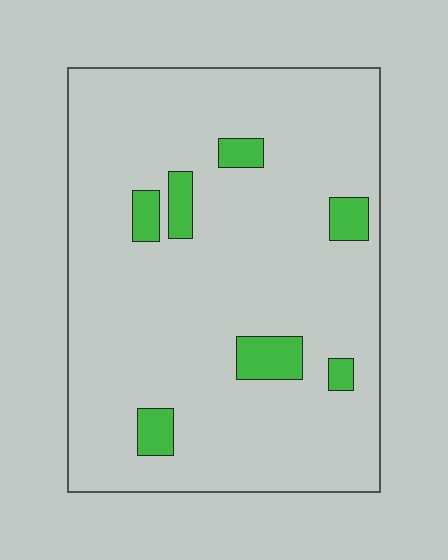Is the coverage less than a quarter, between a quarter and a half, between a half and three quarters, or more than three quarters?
Less than a quarter.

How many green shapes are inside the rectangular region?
7.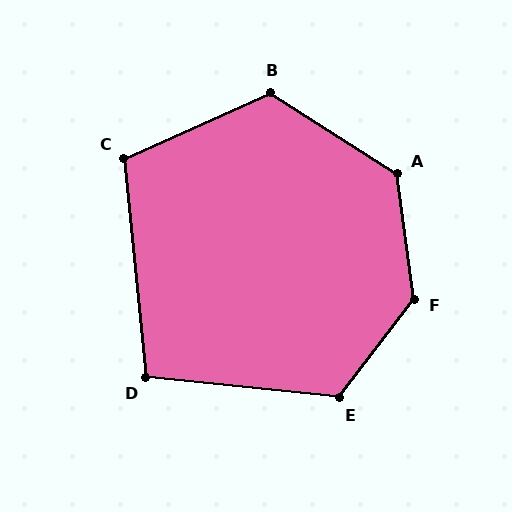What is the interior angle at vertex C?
Approximately 109 degrees (obtuse).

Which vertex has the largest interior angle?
F, at approximately 135 degrees.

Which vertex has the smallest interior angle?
D, at approximately 102 degrees.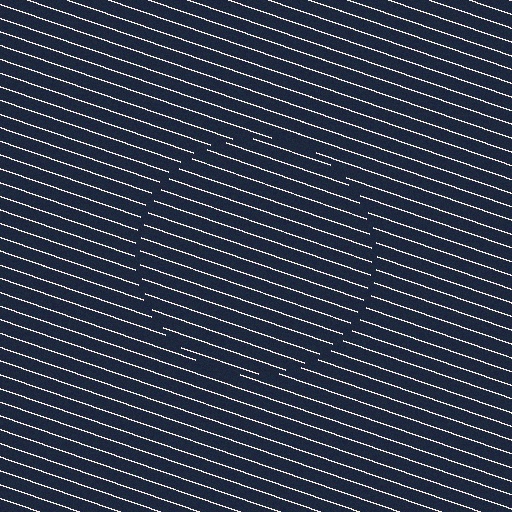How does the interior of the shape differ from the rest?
The interior of the shape contains the same grating, shifted by half a period — the contour is defined by the phase discontinuity where line-ends from the inner and outer gratings abut.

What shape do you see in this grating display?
An illusory circle. The interior of the shape contains the same grating, shifted by half a period — the contour is defined by the phase discontinuity where line-ends from the inner and outer gratings abut.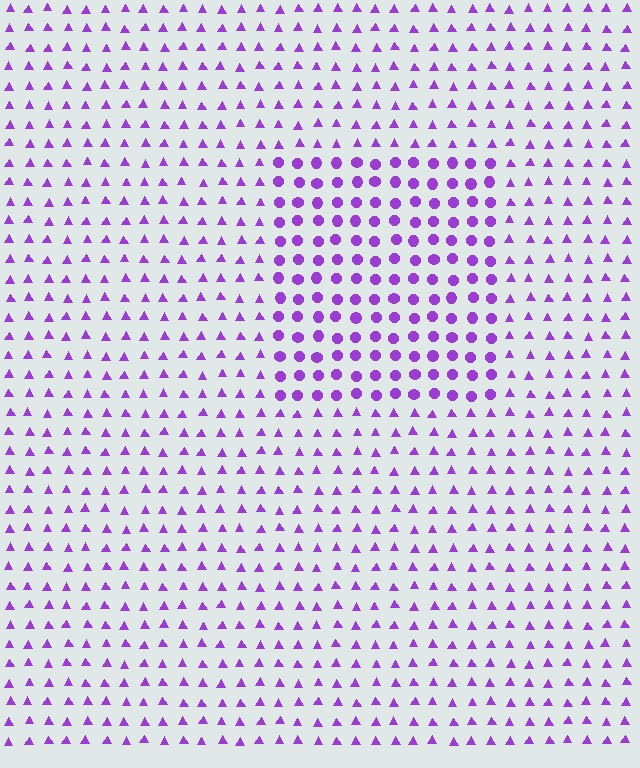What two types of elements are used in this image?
The image uses circles inside the rectangle region and triangles outside it.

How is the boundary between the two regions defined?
The boundary is defined by a change in element shape: circles inside vs. triangles outside. All elements share the same color and spacing.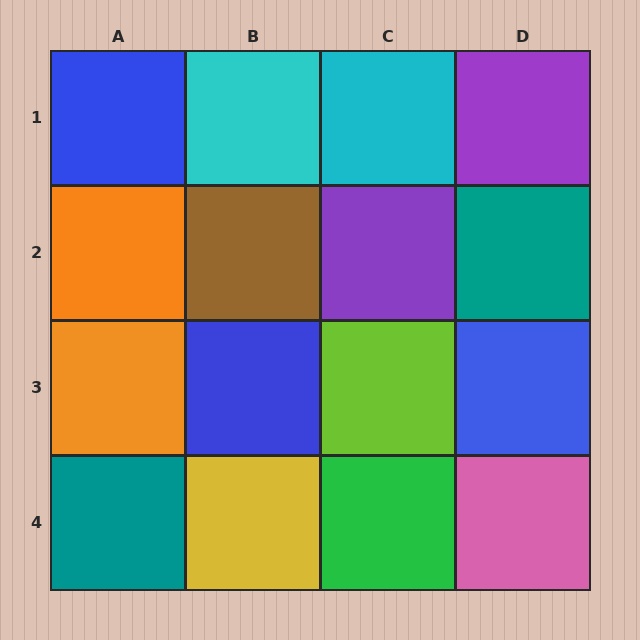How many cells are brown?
1 cell is brown.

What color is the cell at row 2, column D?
Teal.